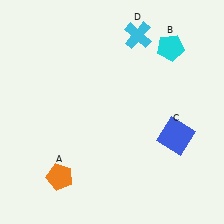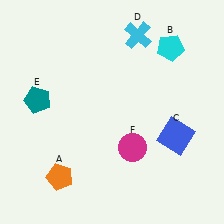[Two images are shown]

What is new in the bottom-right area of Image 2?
A magenta circle (F) was added in the bottom-right area of Image 2.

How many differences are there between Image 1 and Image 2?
There are 2 differences between the two images.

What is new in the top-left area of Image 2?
A teal pentagon (E) was added in the top-left area of Image 2.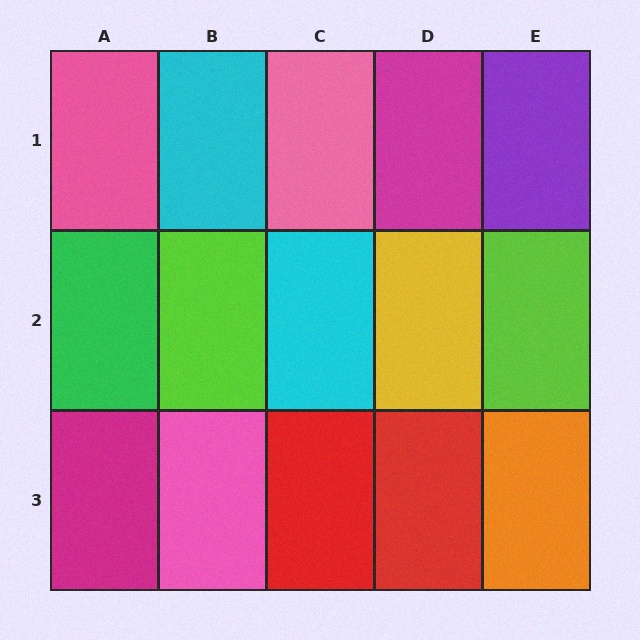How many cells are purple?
1 cell is purple.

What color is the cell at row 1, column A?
Pink.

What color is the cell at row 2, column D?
Yellow.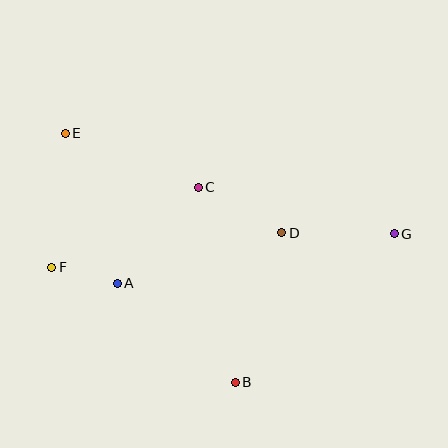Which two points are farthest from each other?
Points F and G are farthest from each other.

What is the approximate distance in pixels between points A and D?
The distance between A and D is approximately 172 pixels.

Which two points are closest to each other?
Points A and F are closest to each other.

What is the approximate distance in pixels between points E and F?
The distance between E and F is approximately 134 pixels.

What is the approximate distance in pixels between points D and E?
The distance between D and E is approximately 238 pixels.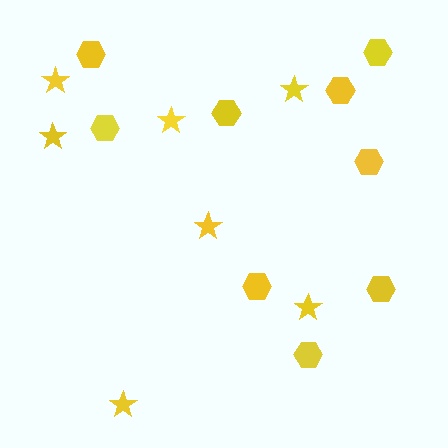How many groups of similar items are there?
There are 2 groups: one group of hexagons (9) and one group of stars (7).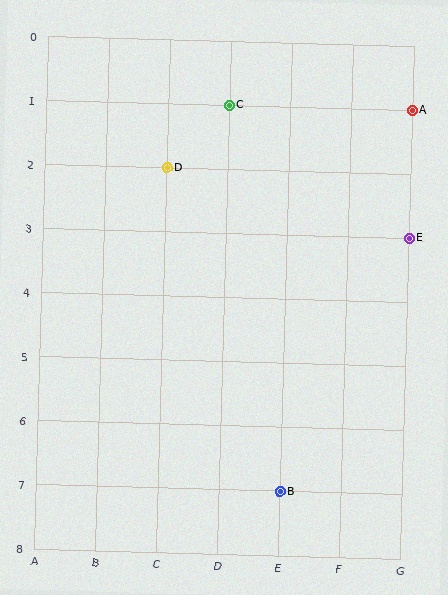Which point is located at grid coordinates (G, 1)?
Point A is at (G, 1).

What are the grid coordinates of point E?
Point E is at grid coordinates (G, 3).